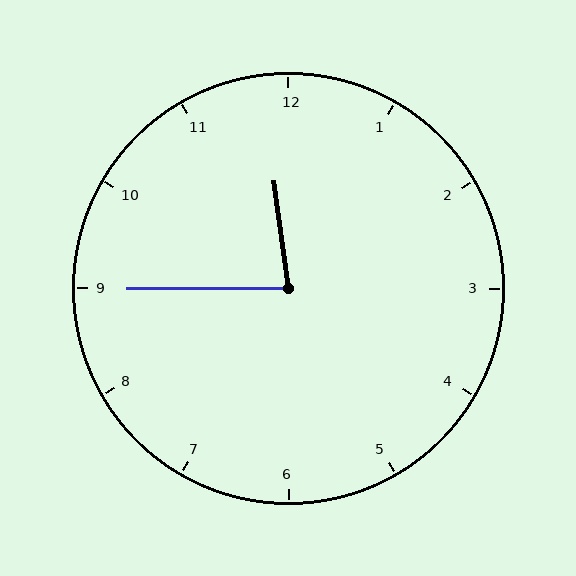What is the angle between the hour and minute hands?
Approximately 82 degrees.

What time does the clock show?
11:45.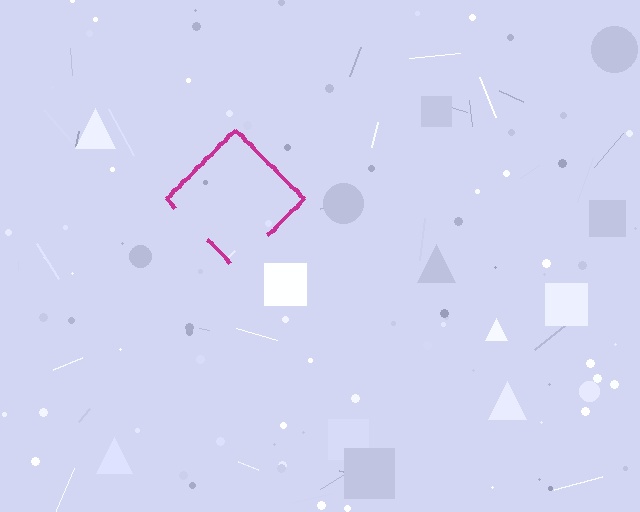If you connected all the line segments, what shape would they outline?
They would outline a diamond.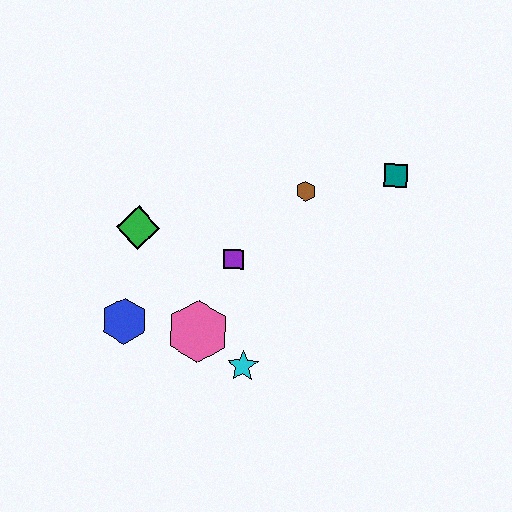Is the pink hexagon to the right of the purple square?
No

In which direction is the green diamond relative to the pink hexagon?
The green diamond is above the pink hexagon.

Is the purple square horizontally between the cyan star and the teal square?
No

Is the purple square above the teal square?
No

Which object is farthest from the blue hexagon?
The teal square is farthest from the blue hexagon.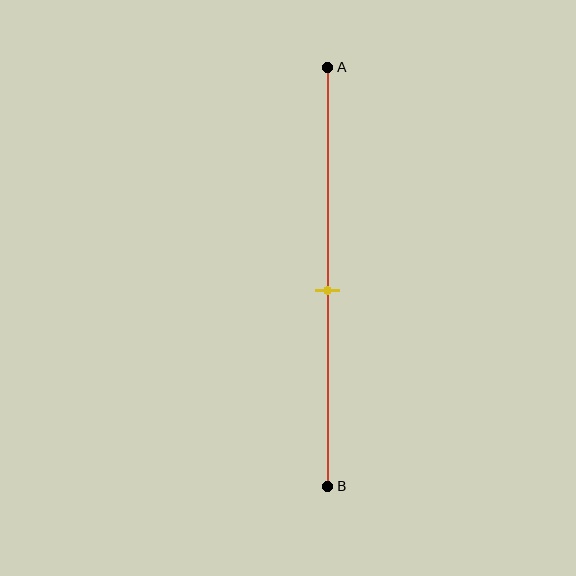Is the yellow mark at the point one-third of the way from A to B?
No, the mark is at about 55% from A, not at the 33% one-third point.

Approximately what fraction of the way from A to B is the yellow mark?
The yellow mark is approximately 55% of the way from A to B.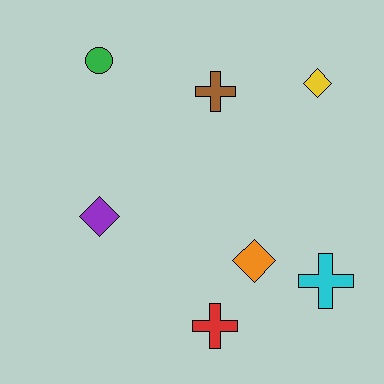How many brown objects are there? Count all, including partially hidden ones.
There is 1 brown object.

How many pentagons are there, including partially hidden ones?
There are no pentagons.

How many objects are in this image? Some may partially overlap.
There are 7 objects.